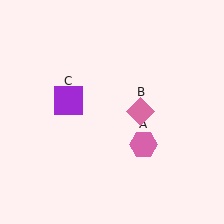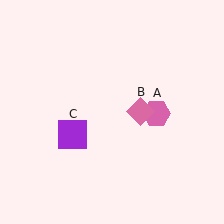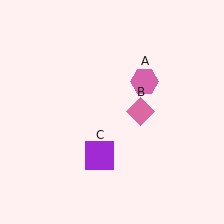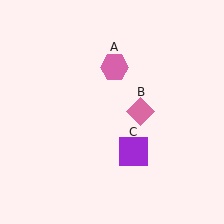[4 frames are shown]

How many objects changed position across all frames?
2 objects changed position: pink hexagon (object A), purple square (object C).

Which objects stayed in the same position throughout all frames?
Pink diamond (object B) remained stationary.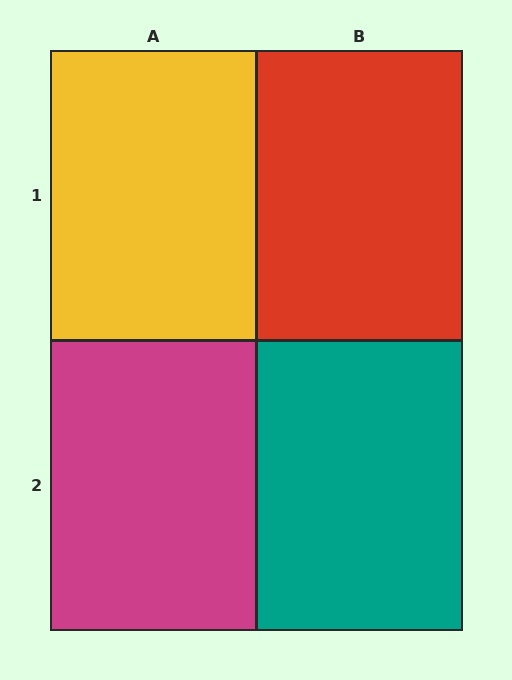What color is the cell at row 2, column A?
Magenta.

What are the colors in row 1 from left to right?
Yellow, red.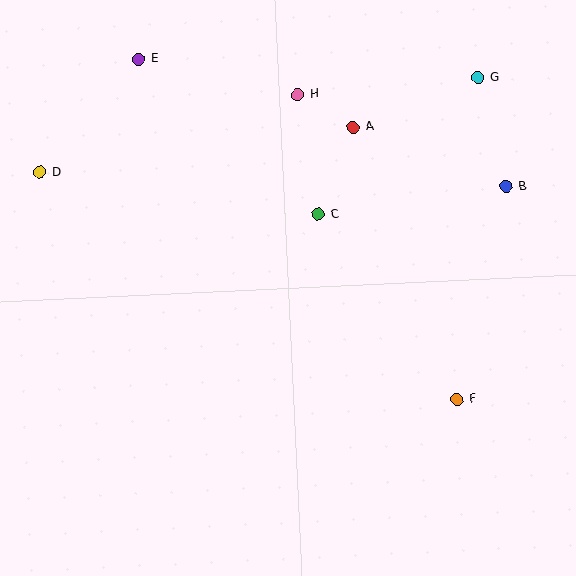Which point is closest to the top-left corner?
Point E is closest to the top-left corner.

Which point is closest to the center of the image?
Point C at (318, 214) is closest to the center.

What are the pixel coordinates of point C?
Point C is at (318, 214).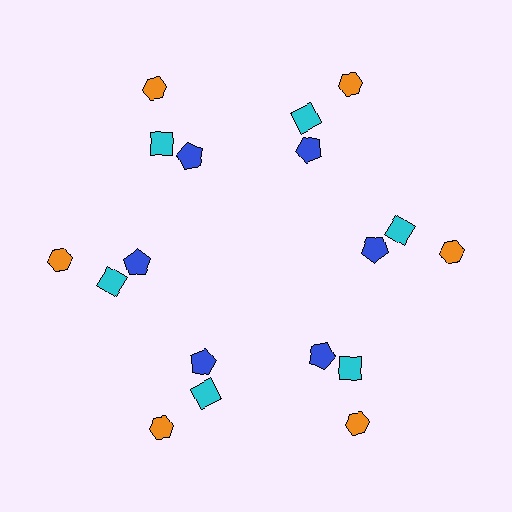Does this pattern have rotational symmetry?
Yes, this pattern has 6-fold rotational symmetry. It looks the same after rotating 60 degrees around the center.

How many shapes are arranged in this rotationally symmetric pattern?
There are 18 shapes, arranged in 6 groups of 3.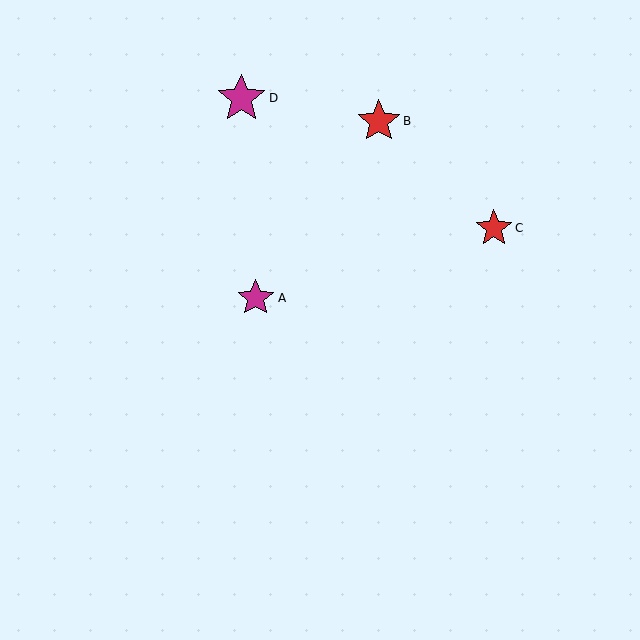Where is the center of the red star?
The center of the red star is at (379, 121).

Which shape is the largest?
The magenta star (labeled D) is the largest.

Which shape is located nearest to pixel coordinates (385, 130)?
The red star (labeled B) at (379, 121) is nearest to that location.